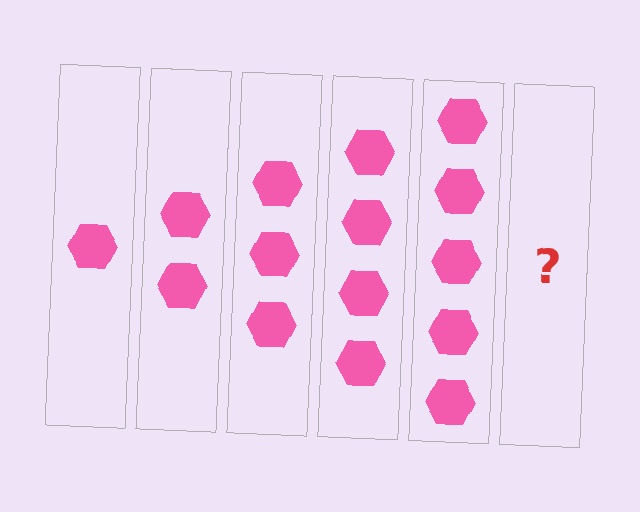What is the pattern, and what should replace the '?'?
The pattern is that each step adds one more hexagon. The '?' should be 6 hexagons.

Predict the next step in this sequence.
The next step is 6 hexagons.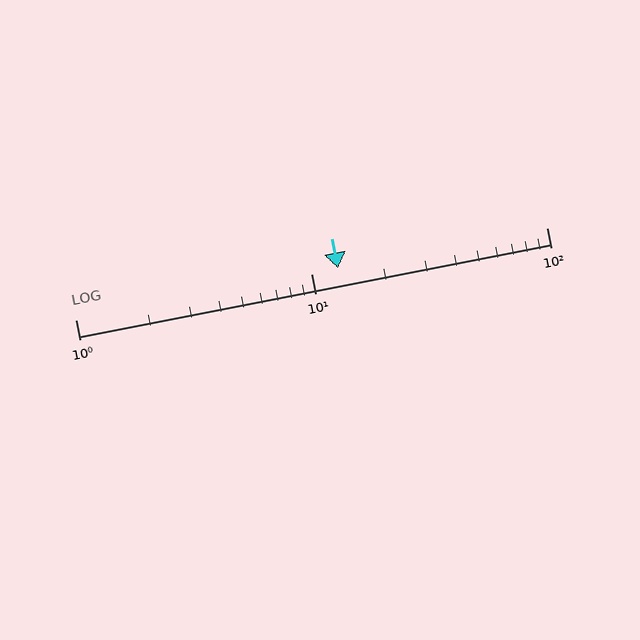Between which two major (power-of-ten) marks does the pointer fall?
The pointer is between 10 and 100.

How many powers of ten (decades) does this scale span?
The scale spans 2 decades, from 1 to 100.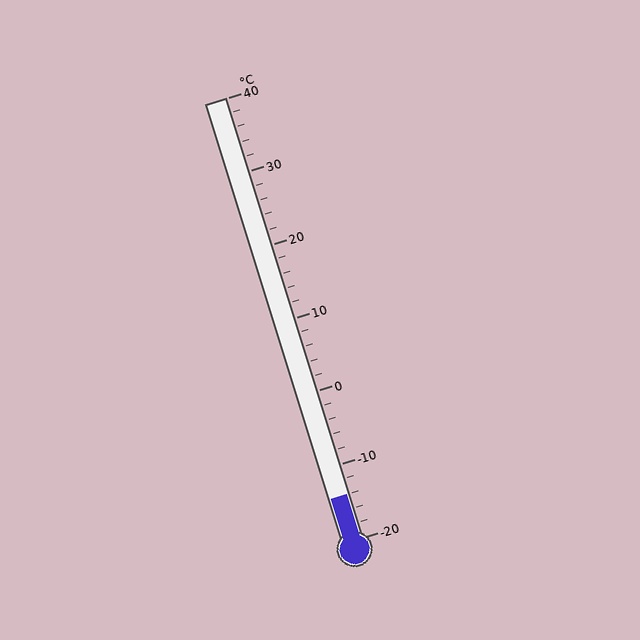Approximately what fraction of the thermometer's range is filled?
The thermometer is filled to approximately 10% of its range.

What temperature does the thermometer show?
The thermometer shows approximately -14°C.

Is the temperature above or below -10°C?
The temperature is below -10°C.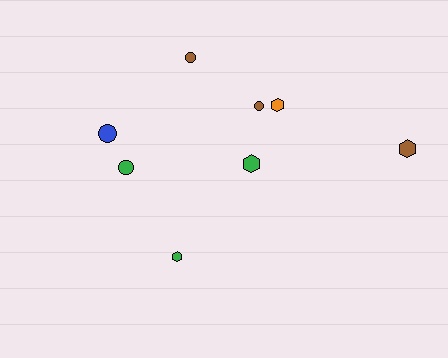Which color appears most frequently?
Brown, with 3 objects.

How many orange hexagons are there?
There is 1 orange hexagon.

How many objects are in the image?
There are 8 objects.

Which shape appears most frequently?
Hexagon, with 4 objects.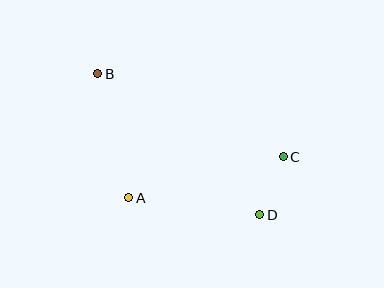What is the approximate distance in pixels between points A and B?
The distance between A and B is approximately 128 pixels.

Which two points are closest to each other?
Points C and D are closest to each other.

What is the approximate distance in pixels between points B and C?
The distance between B and C is approximately 203 pixels.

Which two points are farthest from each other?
Points B and D are farthest from each other.